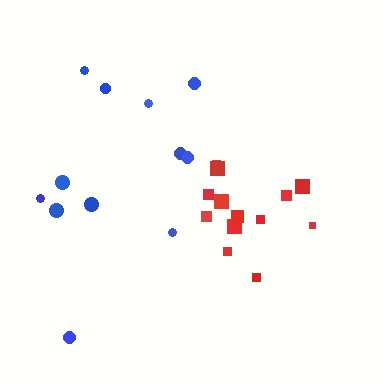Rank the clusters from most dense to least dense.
red, blue.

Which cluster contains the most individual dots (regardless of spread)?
Red (13).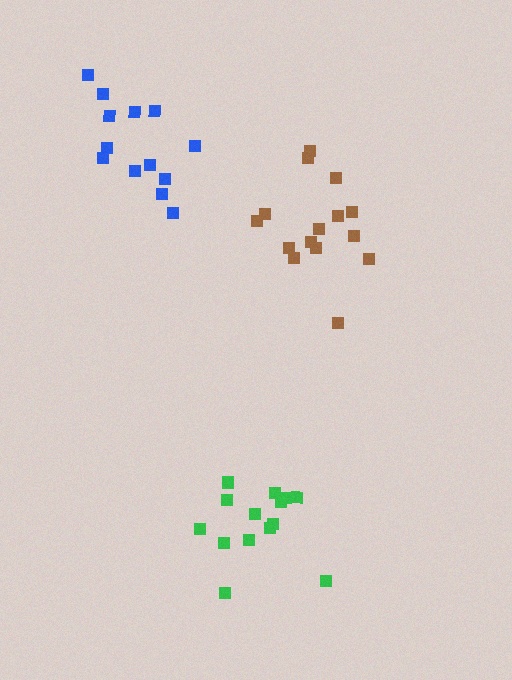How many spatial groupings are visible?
There are 3 spatial groupings.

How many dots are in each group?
Group 1: 13 dots, Group 2: 14 dots, Group 3: 15 dots (42 total).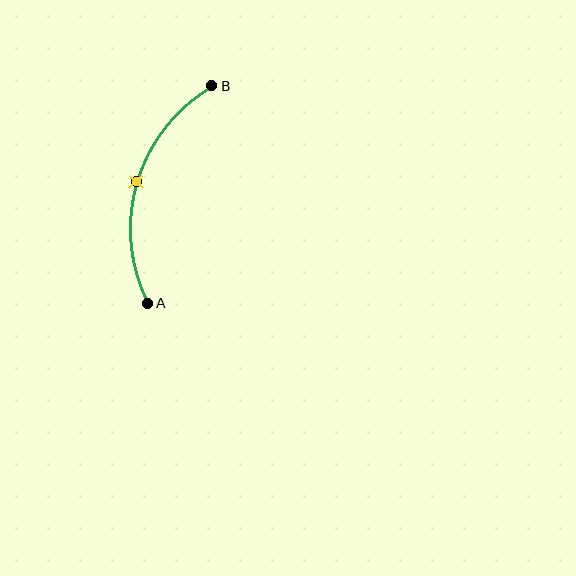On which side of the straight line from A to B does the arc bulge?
The arc bulges to the left of the straight line connecting A and B.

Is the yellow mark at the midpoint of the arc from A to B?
Yes. The yellow mark lies on the arc at equal arc-length from both A and B — it is the arc midpoint.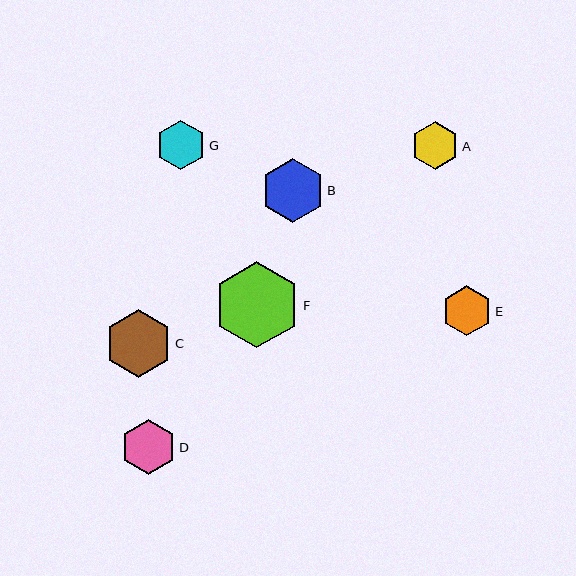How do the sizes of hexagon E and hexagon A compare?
Hexagon E and hexagon A are approximately the same size.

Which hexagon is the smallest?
Hexagon A is the smallest with a size of approximately 47 pixels.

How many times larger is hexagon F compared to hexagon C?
Hexagon F is approximately 1.3 times the size of hexagon C.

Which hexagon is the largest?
Hexagon F is the largest with a size of approximately 86 pixels.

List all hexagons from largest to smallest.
From largest to smallest: F, C, B, D, E, G, A.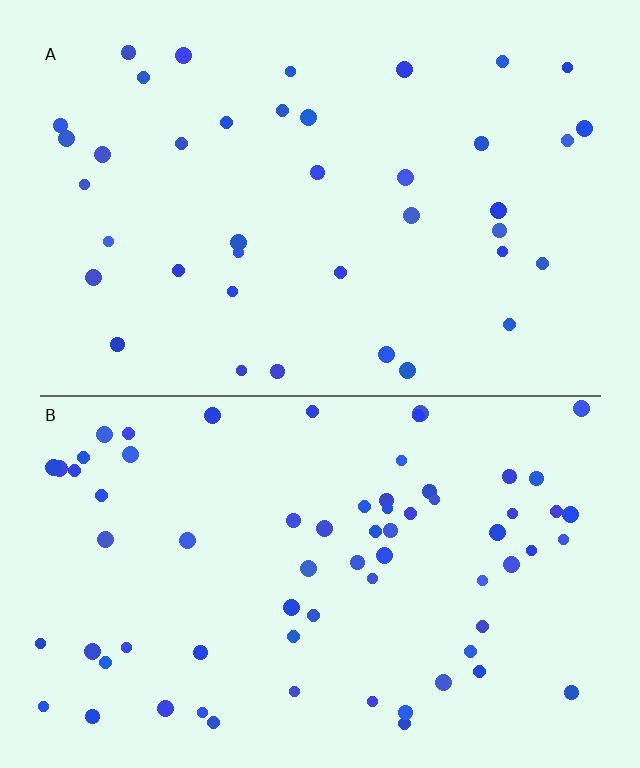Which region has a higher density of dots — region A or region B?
B (the bottom).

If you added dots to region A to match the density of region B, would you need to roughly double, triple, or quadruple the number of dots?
Approximately double.